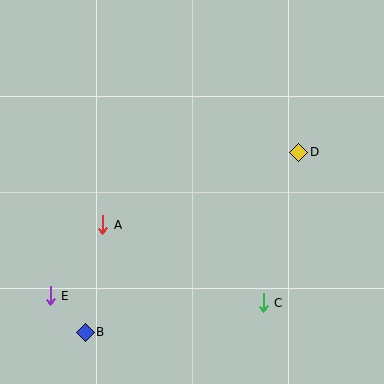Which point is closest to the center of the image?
Point A at (103, 225) is closest to the center.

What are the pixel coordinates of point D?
Point D is at (299, 152).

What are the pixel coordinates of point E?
Point E is at (50, 296).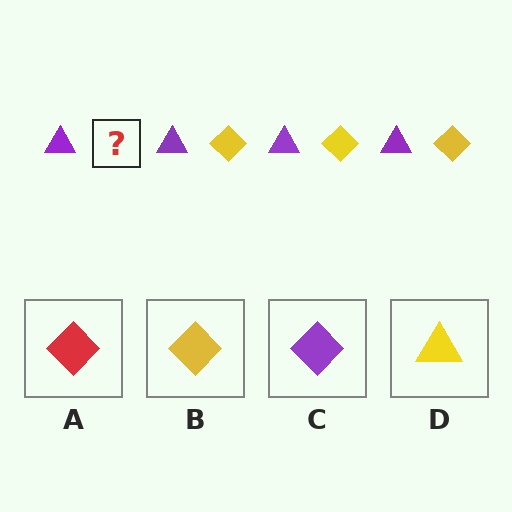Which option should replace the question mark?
Option B.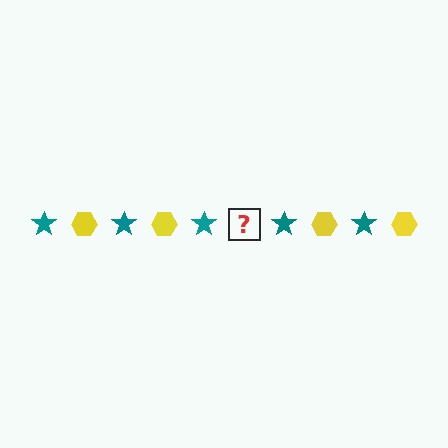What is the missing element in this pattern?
The missing element is a yellow hexagon.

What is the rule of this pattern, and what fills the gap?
The rule is that the pattern alternates between teal star and yellow hexagon. The gap should be filled with a yellow hexagon.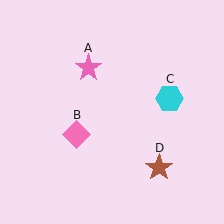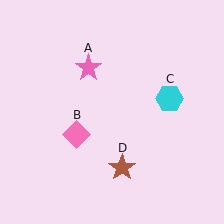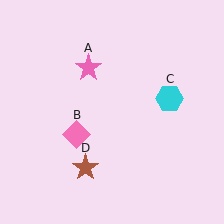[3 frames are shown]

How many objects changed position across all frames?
1 object changed position: brown star (object D).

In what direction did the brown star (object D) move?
The brown star (object D) moved left.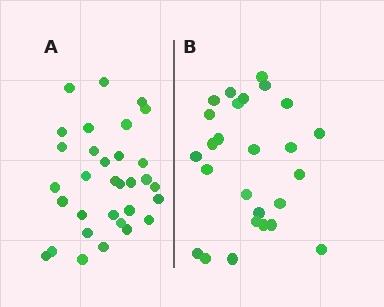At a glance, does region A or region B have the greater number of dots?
Region A (the left region) has more dots.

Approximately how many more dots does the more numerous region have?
Region A has about 6 more dots than region B.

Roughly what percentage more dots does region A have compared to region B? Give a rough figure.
About 25% more.